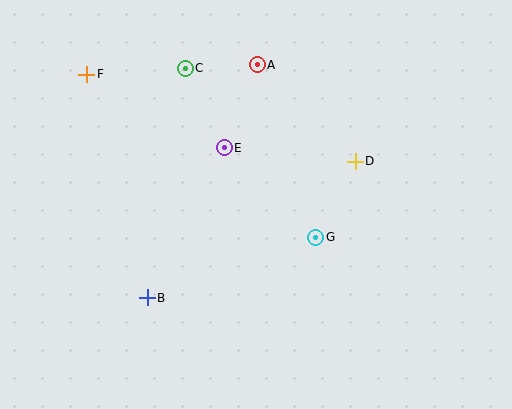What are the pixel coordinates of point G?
Point G is at (316, 237).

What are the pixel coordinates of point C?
Point C is at (185, 68).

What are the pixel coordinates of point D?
Point D is at (355, 161).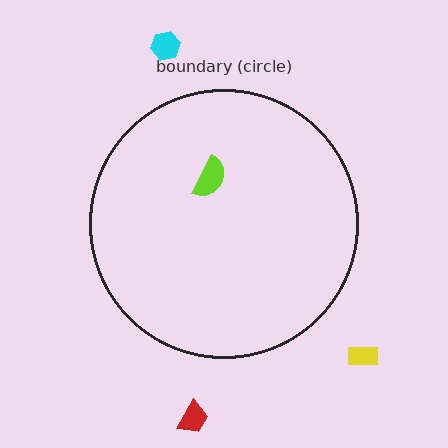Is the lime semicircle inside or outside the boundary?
Inside.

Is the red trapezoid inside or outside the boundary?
Outside.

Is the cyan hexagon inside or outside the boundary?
Outside.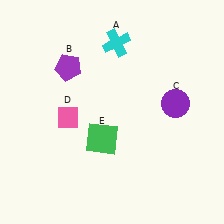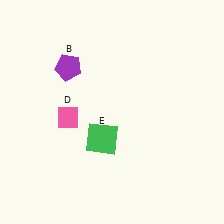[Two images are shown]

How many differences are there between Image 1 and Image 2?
There are 2 differences between the two images.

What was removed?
The cyan cross (A), the purple circle (C) were removed in Image 2.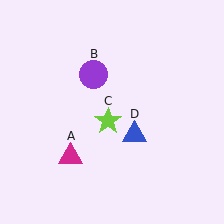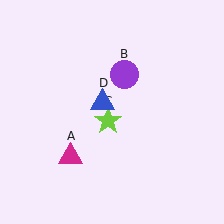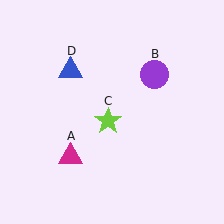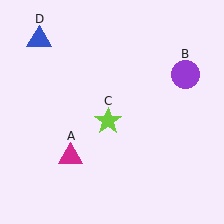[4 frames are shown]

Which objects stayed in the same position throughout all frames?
Magenta triangle (object A) and lime star (object C) remained stationary.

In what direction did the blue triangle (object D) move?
The blue triangle (object D) moved up and to the left.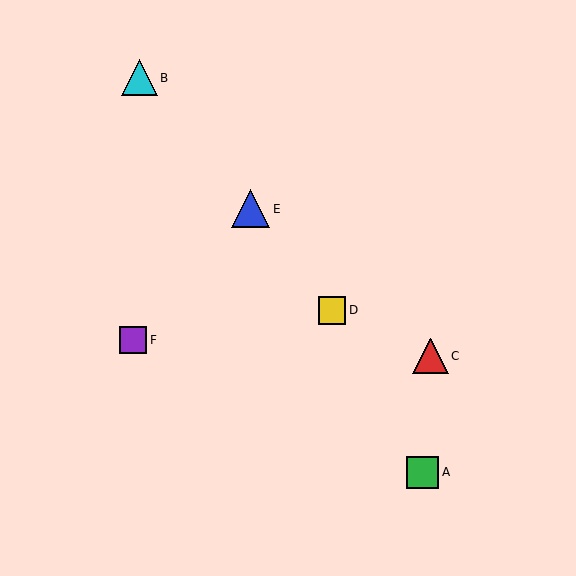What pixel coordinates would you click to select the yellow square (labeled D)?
Click at (332, 310) to select the yellow square D.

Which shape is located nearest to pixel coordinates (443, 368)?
The red triangle (labeled C) at (431, 356) is nearest to that location.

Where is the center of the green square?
The center of the green square is at (423, 472).